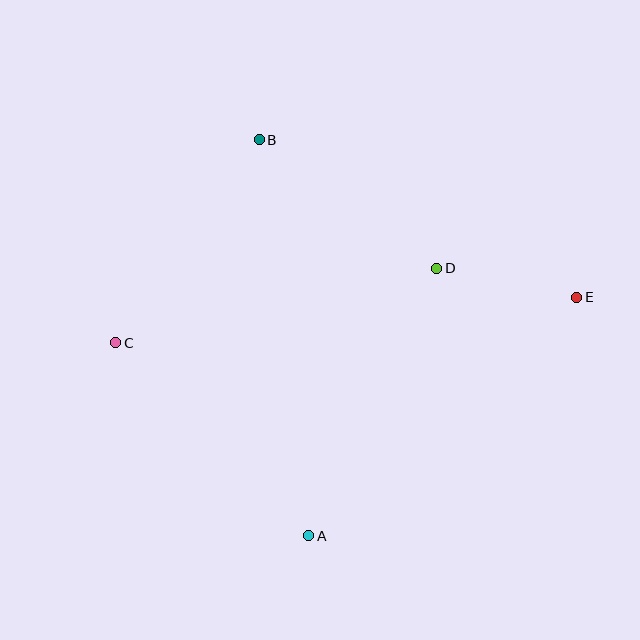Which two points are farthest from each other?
Points C and E are farthest from each other.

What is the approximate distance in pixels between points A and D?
The distance between A and D is approximately 296 pixels.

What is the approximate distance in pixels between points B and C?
The distance between B and C is approximately 249 pixels.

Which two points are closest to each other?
Points D and E are closest to each other.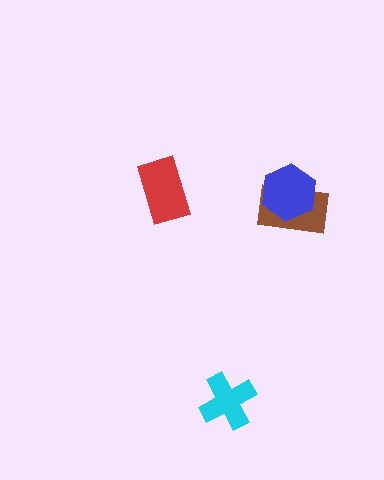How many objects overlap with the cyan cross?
0 objects overlap with the cyan cross.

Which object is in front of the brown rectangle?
The blue hexagon is in front of the brown rectangle.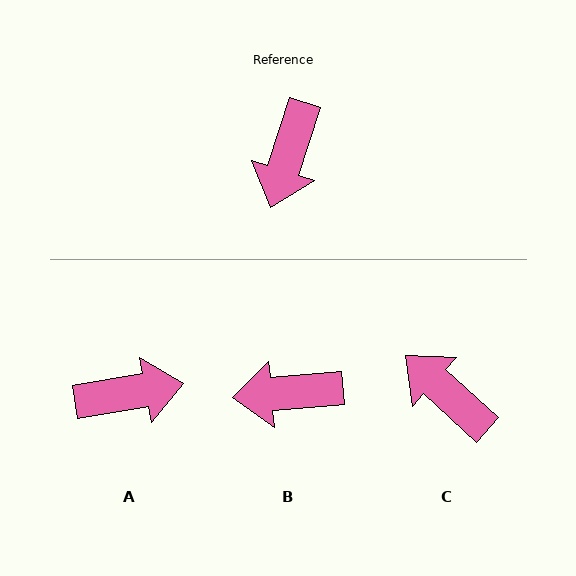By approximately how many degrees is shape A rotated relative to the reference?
Approximately 118 degrees counter-clockwise.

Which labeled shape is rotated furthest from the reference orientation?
A, about 118 degrees away.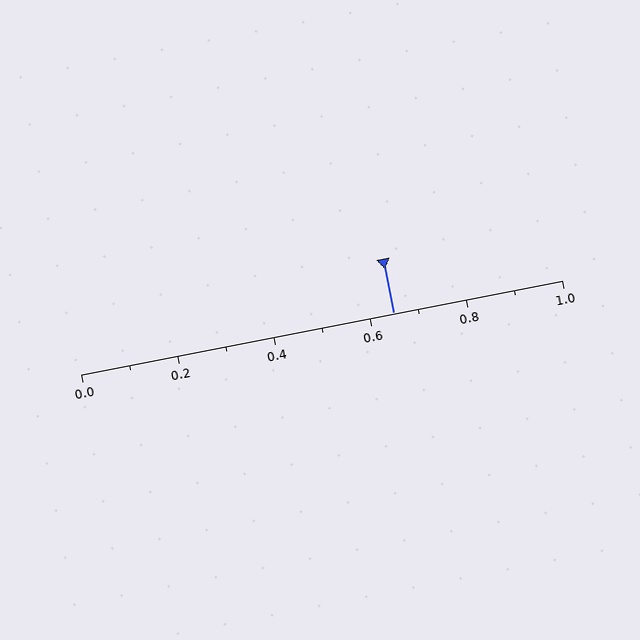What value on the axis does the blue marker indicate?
The marker indicates approximately 0.65.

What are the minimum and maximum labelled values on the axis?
The axis runs from 0.0 to 1.0.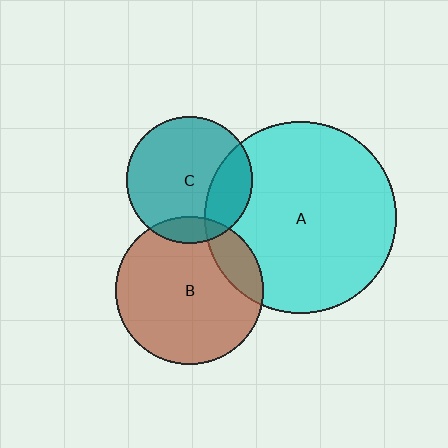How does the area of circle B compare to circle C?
Approximately 1.4 times.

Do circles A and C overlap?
Yes.